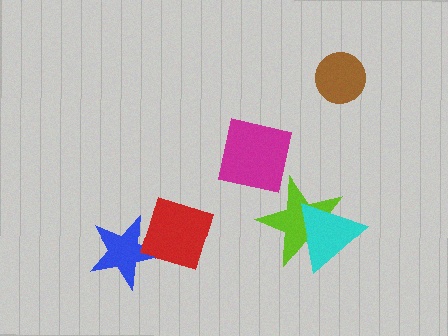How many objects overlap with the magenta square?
1 object overlaps with the magenta square.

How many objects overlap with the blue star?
1 object overlaps with the blue star.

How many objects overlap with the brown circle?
0 objects overlap with the brown circle.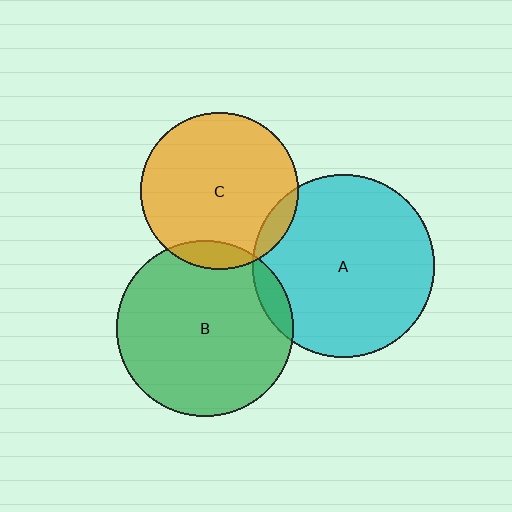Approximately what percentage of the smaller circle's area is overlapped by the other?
Approximately 10%.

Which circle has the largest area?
Circle A (cyan).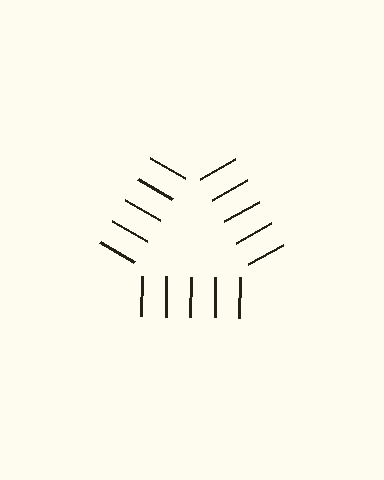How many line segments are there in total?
15 — 5 along each of the 3 edges.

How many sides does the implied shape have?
3 sides — the line-ends trace a triangle.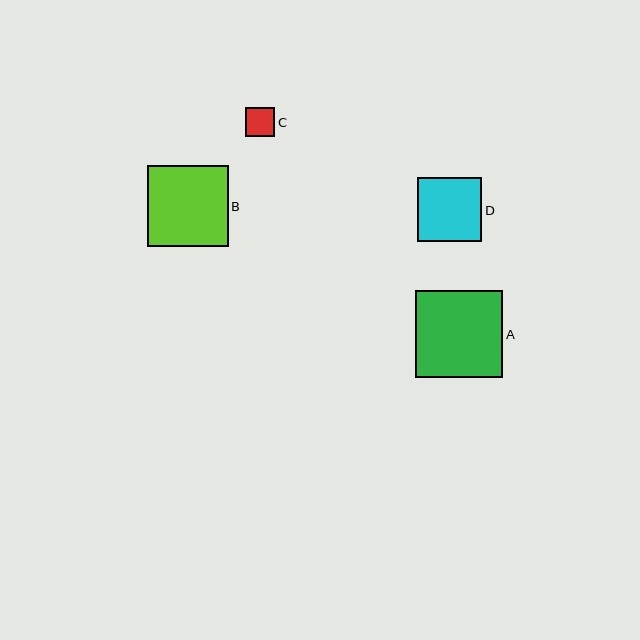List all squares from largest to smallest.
From largest to smallest: A, B, D, C.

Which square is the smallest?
Square C is the smallest with a size of approximately 29 pixels.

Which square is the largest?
Square A is the largest with a size of approximately 87 pixels.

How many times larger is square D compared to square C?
Square D is approximately 2.2 times the size of square C.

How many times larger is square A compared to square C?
Square A is approximately 3.0 times the size of square C.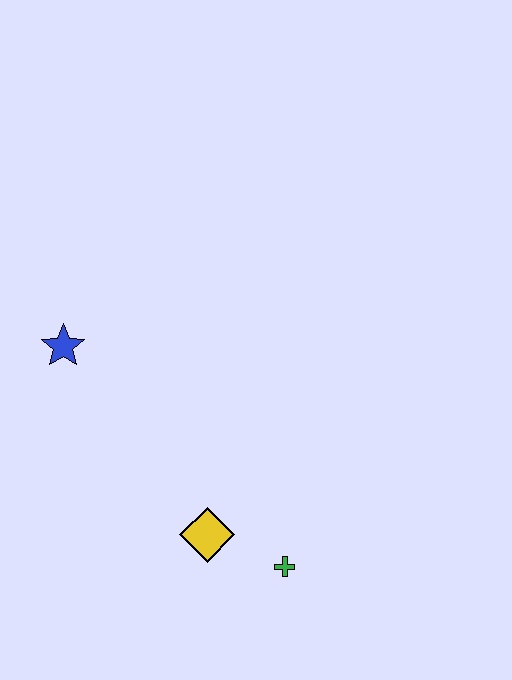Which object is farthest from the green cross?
The blue star is farthest from the green cross.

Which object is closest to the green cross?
The yellow diamond is closest to the green cross.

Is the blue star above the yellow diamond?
Yes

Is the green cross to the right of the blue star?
Yes